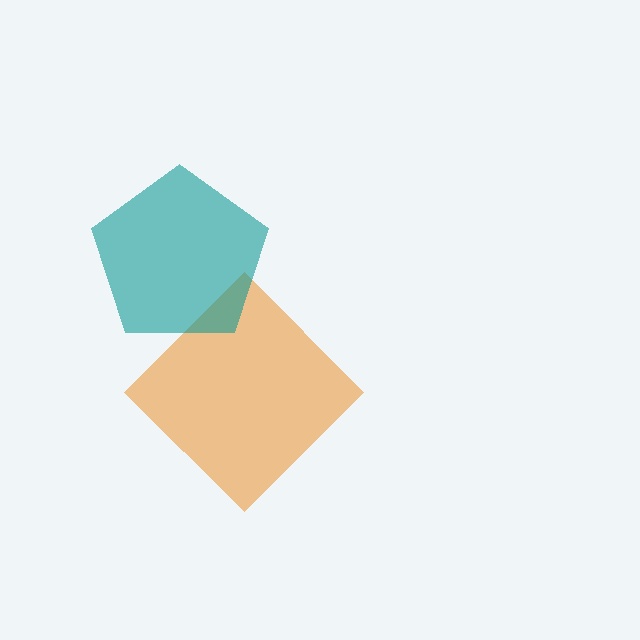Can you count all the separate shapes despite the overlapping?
Yes, there are 2 separate shapes.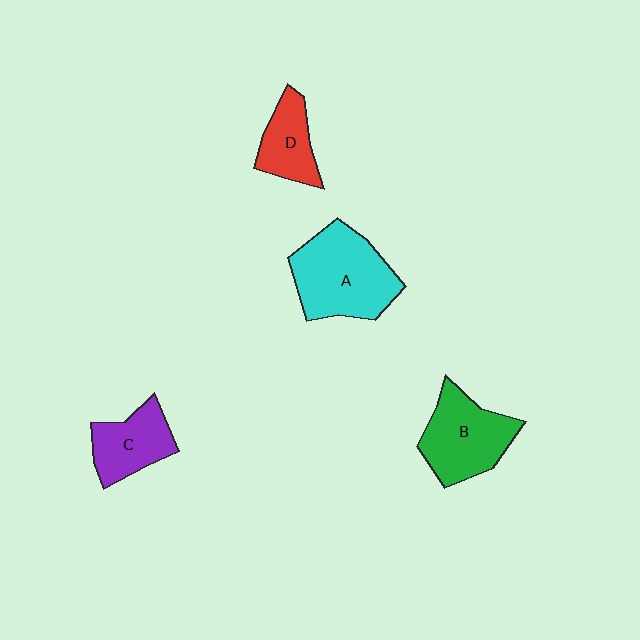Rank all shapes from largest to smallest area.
From largest to smallest: A (cyan), B (green), C (purple), D (red).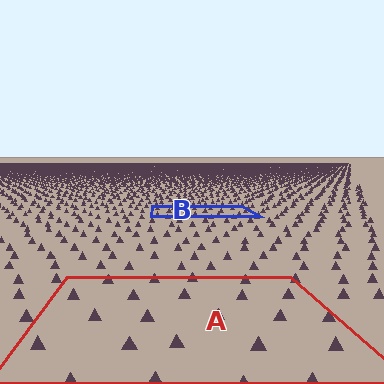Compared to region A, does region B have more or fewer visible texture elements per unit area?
Region B has more texture elements per unit area — they are packed more densely because it is farther away.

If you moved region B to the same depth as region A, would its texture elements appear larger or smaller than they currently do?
They would appear larger. At a closer depth, the same texture elements are projected at a bigger on-screen size.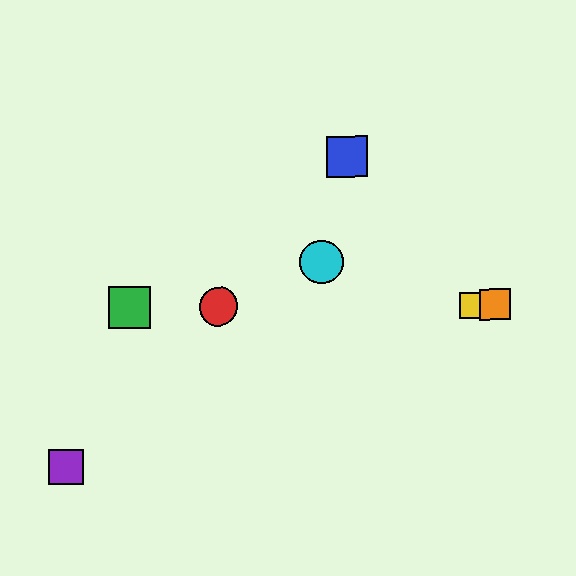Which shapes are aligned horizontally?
The red circle, the green square, the yellow square, the orange square are aligned horizontally.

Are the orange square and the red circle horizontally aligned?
Yes, both are at y≈305.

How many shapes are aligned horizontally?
4 shapes (the red circle, the green square, the yellow square, the orange square) are aligned horizontally.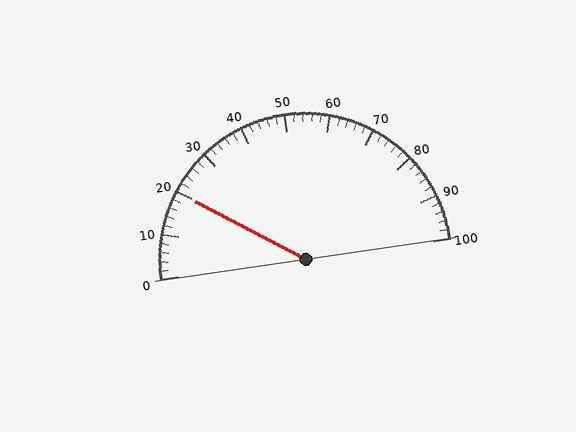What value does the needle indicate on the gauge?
The needle indicates approximately 20.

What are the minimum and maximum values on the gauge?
The gauge ranges from 0 to 100.